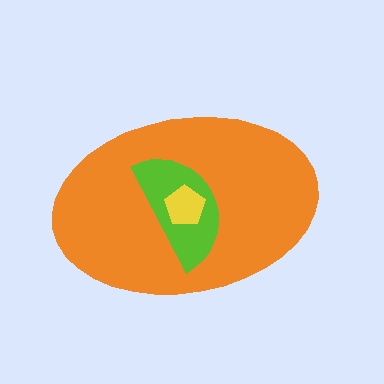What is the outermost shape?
The orange ellipse.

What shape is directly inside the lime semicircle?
The yellow pentagon.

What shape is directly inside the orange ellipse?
The lime semicircle.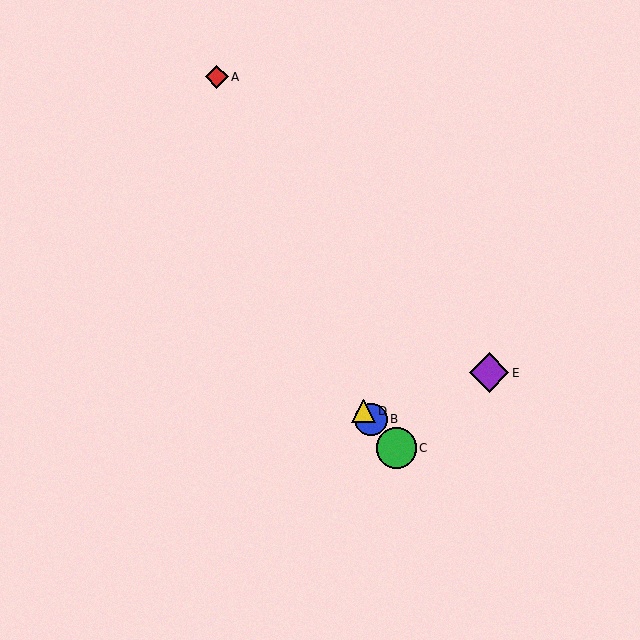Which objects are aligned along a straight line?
Objects B, C, D are aligned along a straight line.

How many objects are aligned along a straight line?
3 objects (B, C, D) are aligned along a straight line.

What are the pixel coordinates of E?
Object E is at (489, 373).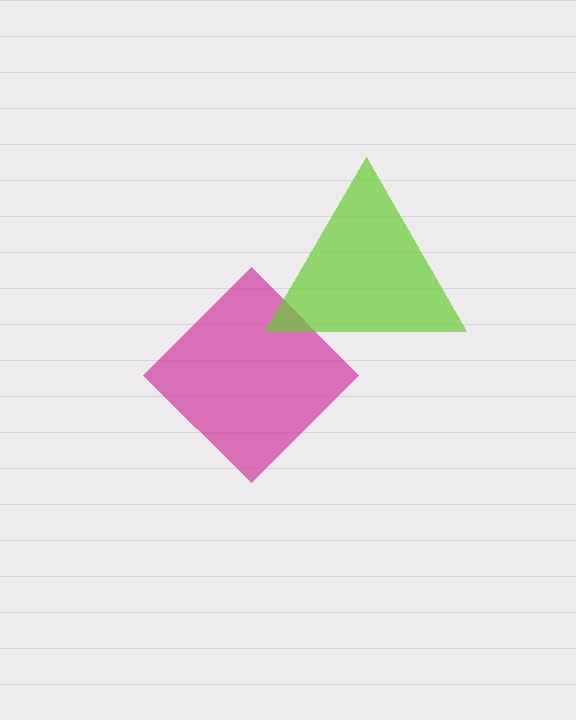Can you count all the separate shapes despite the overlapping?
Yes, there are 2 separate shapes.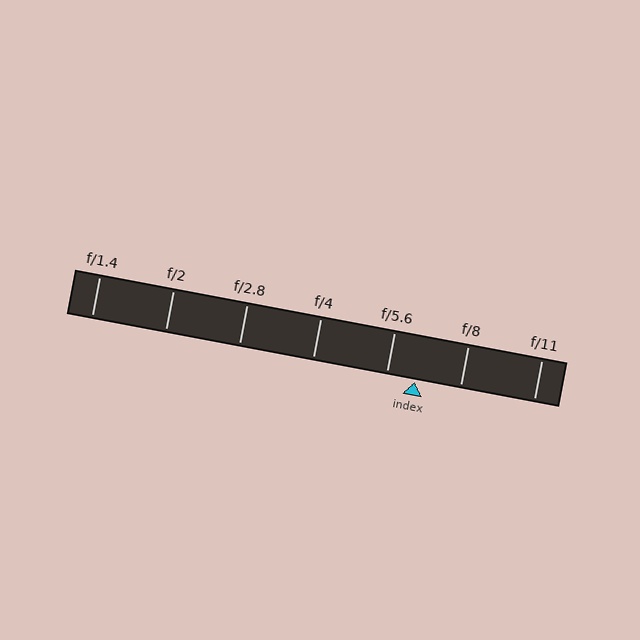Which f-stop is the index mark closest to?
The index mark is closest to f/5.6.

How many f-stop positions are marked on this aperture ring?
There are 7 f-stop positions marked.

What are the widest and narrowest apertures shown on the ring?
The widest aperture shown is f/1.4 and the narrowest is f/11.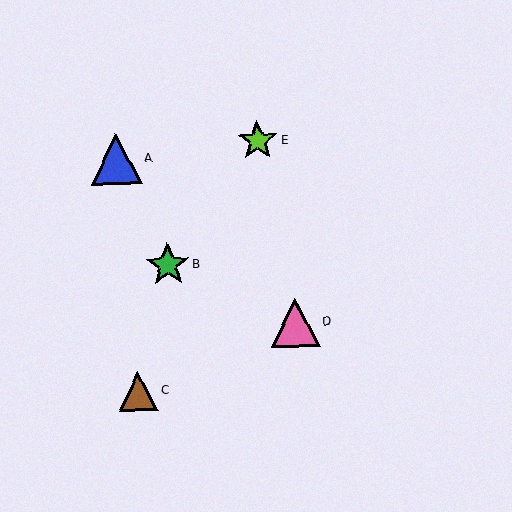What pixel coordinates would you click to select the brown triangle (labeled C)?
Click at (138, 392) to select the brown triangle C.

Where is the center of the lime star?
The center of the lime star is at (258, 141).